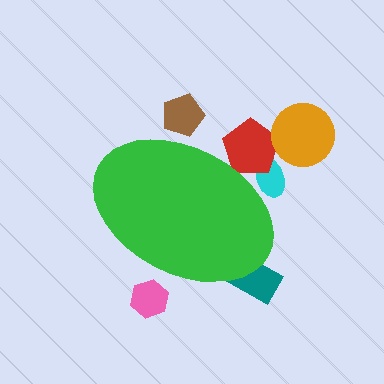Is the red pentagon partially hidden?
Yes, the red pentagon is partially hidden behind the green ellipse.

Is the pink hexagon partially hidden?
Yes, the pink hexagon is partially hidden behind the green ellipse.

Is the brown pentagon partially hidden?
Yes, the brown pentagon is partially hidden behind the green ellipse.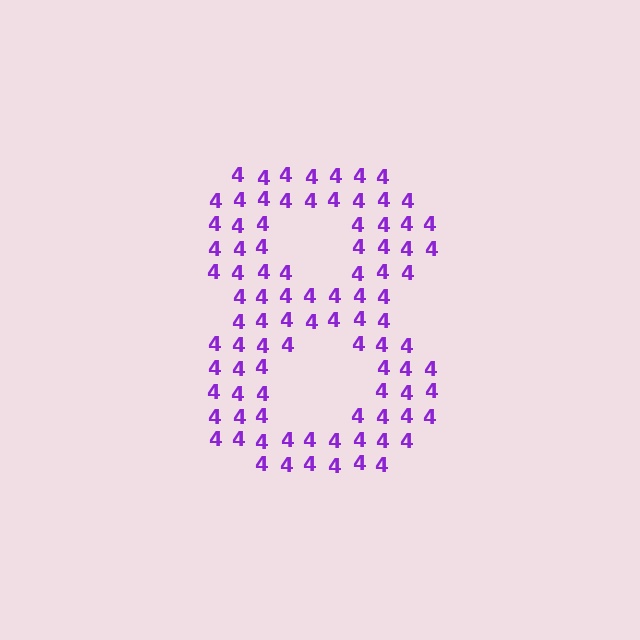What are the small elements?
The small elements are digit 4's.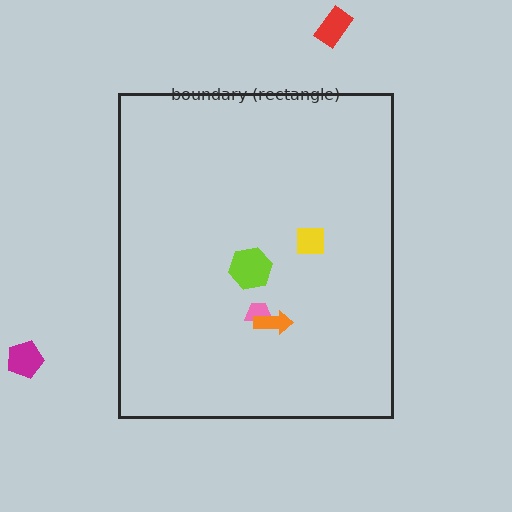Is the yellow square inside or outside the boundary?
Inside.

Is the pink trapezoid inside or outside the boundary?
Inside.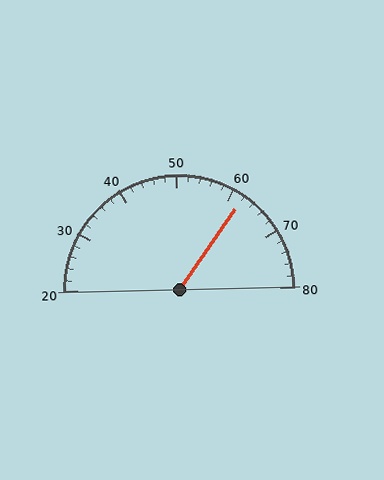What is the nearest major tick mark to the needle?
The nearest major tick mark is 60.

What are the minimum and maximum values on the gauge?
The gauge ranges from 20 to 80.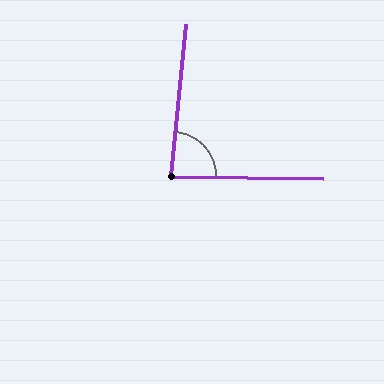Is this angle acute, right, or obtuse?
It is acute.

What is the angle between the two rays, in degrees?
Approximately 85 degrees.